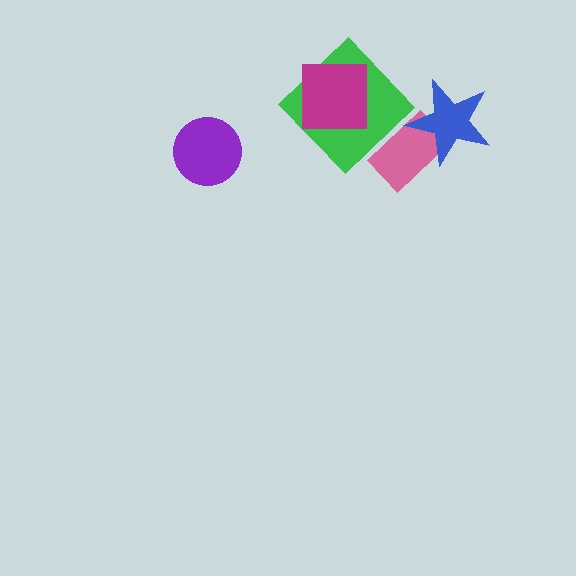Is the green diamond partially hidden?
Yes, it is partially covered by another shape.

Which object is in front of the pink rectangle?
The blue star is in front of the pink rectangle.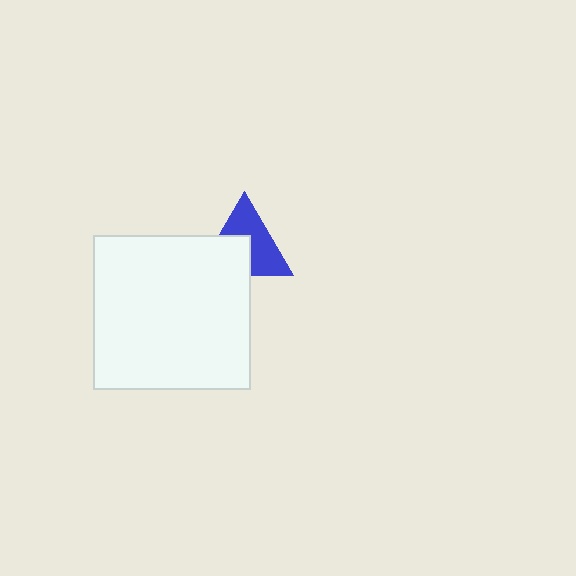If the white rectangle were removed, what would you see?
You would see the complete blue triangle.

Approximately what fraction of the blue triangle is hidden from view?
Roughly 43% of the blue triangle is hidden behind the white rectangle.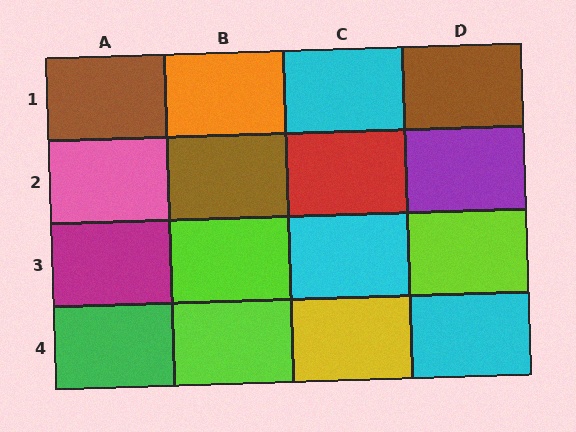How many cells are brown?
3 cells are brown.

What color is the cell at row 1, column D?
Brown.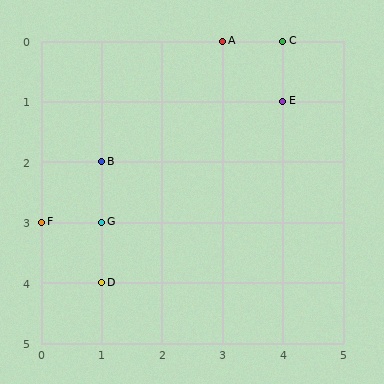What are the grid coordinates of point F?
Point F is at grid coordinates (0, 3).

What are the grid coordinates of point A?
Point A is at grid coordinates (3, 0).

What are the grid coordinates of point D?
Point D is at grid coordinates (1, 4).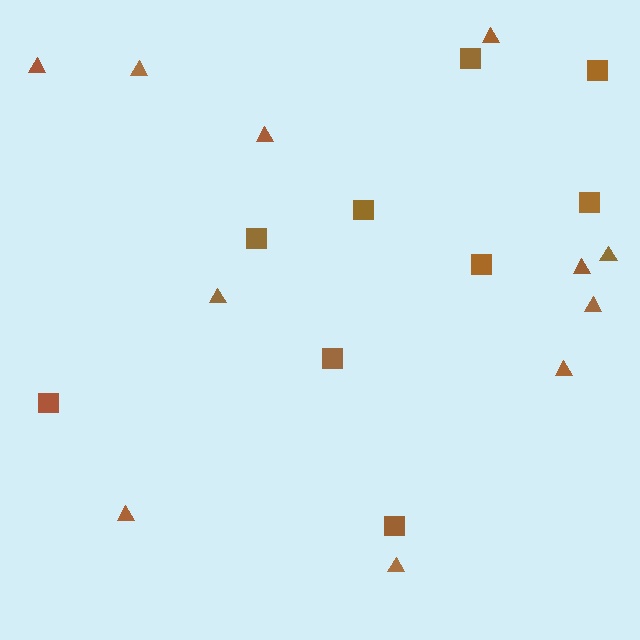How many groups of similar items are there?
There are 2 groups: one group of squares (9) and one group of triangles (11).